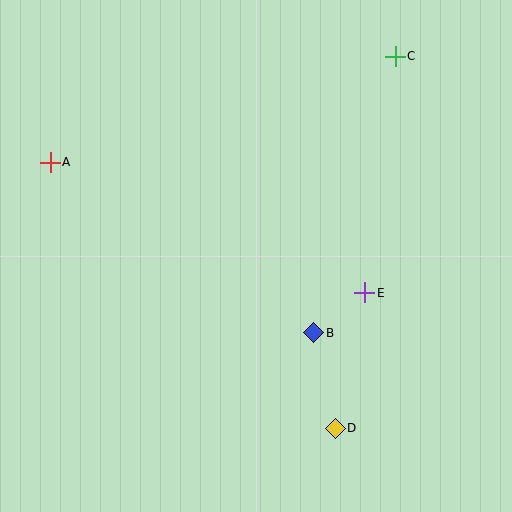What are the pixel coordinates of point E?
Point E is at (365, 293).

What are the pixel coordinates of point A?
Point A is at (50, 162).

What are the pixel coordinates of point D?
Point D is at (335, 428).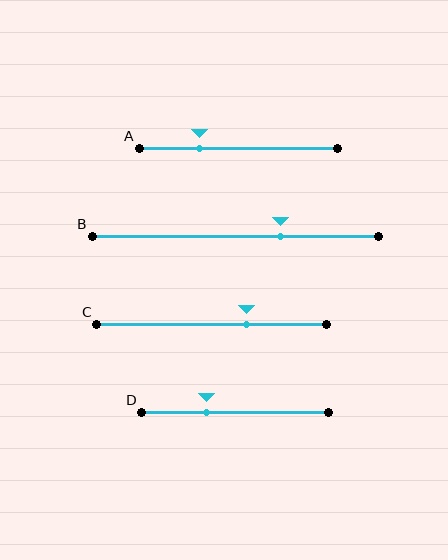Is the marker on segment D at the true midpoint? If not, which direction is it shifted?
No, the marker on segment D is shifted to the left by about 15% of the segment length.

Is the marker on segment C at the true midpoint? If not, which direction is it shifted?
No, the marker on segment C is shifted to the right by about 15% of the segment length.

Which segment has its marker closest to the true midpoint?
Segment C has its marker closest to the true midpoint.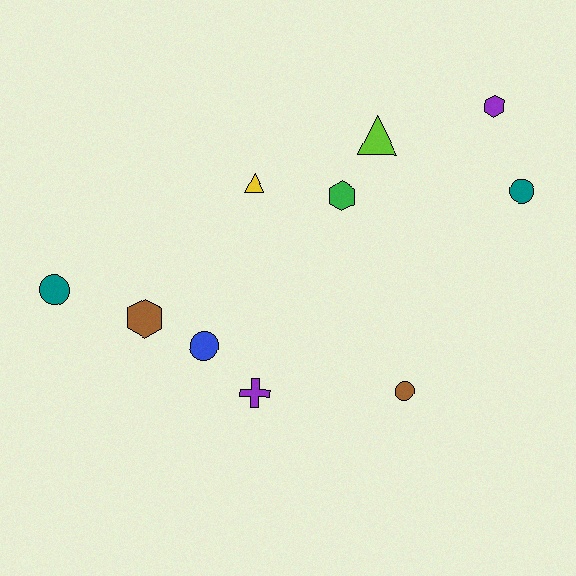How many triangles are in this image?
There are 2 triangles.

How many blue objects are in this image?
There is 1 blue object.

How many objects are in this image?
There are 10 objects.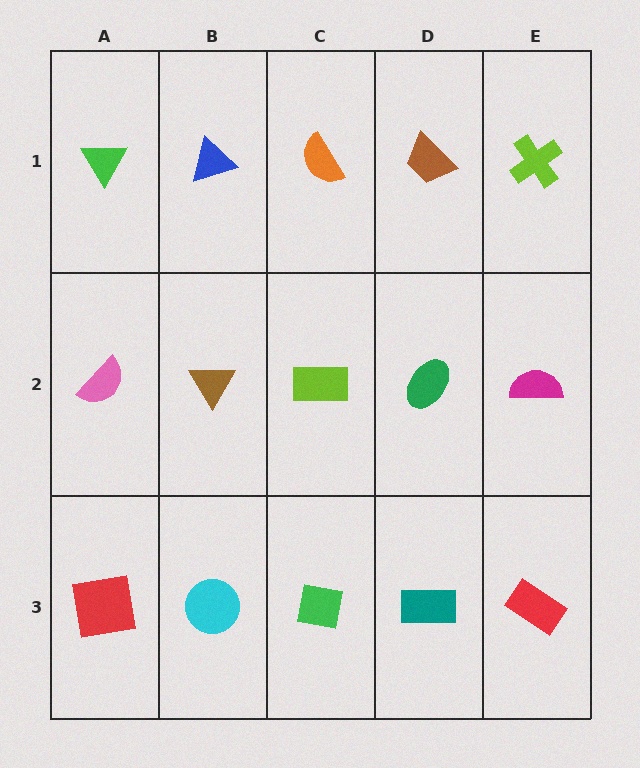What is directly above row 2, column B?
A blue triangle.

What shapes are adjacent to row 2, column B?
A blue triangle (row 1, column B), a cyan circle (row 3, column B), a pink semicircle (row 2, column A), a lime rectangle (row 2, column C).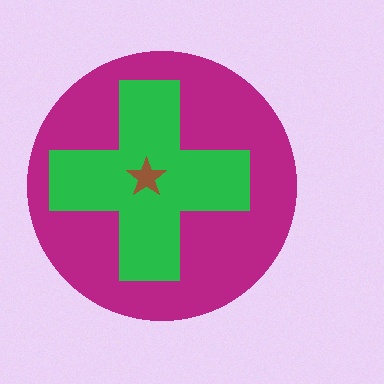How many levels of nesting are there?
3.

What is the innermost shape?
The brown star.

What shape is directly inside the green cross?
The brown star.